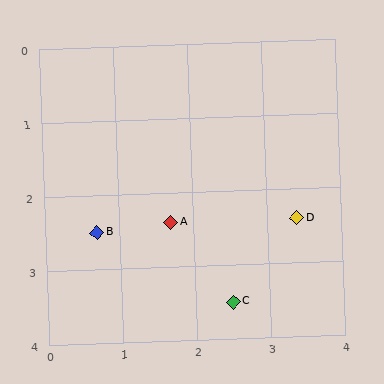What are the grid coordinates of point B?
Point B is at approximately (0.7, 2.5).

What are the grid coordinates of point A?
Point A is at approximately (1.7, 2.4).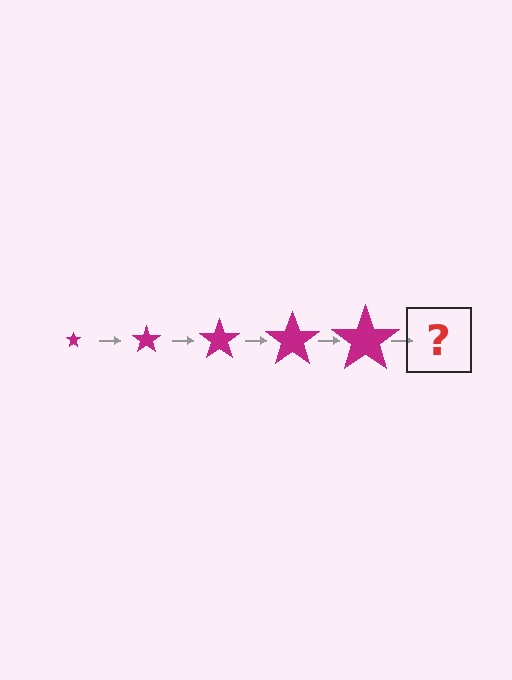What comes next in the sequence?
The next element should be a magenta star, larger than the previous one.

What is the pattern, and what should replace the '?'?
The pattern is that the star gets progressively larger each step. The '?' should be a magenta star, larger than the previous one.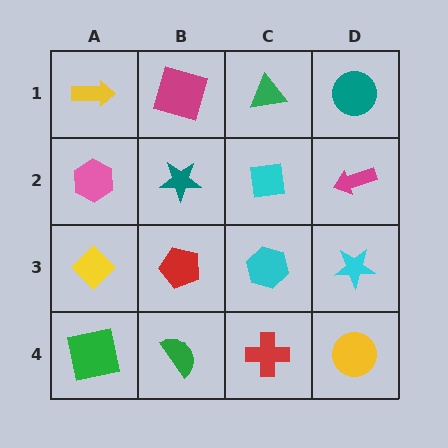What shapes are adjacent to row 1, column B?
A teal star (row 2, column B), a yellow arrow (row 1, column A), a green triangle (row 1, column C).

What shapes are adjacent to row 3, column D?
A magenta arrow (row 2, column D), a yellow circle (row 4, column D), a cyan hexagon (row 3, column C).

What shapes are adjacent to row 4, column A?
A yellow diamond (row 3, column A), a green semicircle (row 4, column B).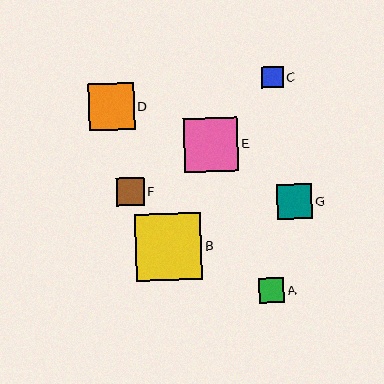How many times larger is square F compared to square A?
Square F is approximately 1.1 times the size of square A.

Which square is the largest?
Square B is the largest with a size of approximately 67 pixels.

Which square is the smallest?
Square C is the smallest with a size of approximately 21 pixels.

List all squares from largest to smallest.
From largest to smallest: B, E, D, G, F, A, C.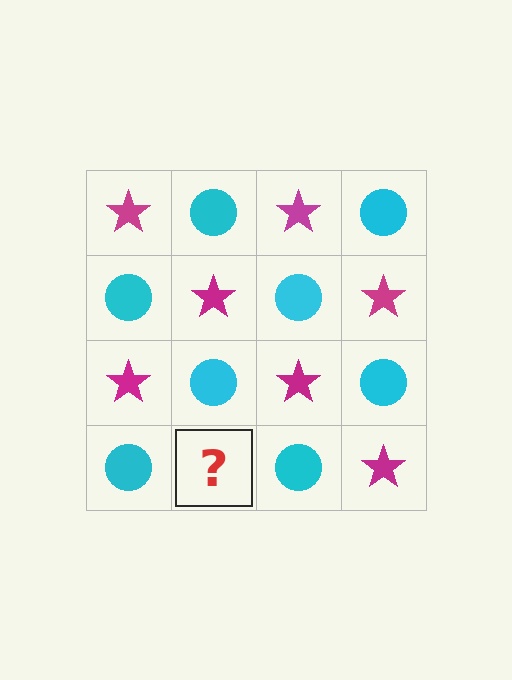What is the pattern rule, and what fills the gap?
The rule is that it alternates magenta star and cyan circle in a checkerboard pattern. The gap should be filled with a magenta star.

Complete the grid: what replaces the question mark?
The question mark should be replaced with a magenta star.